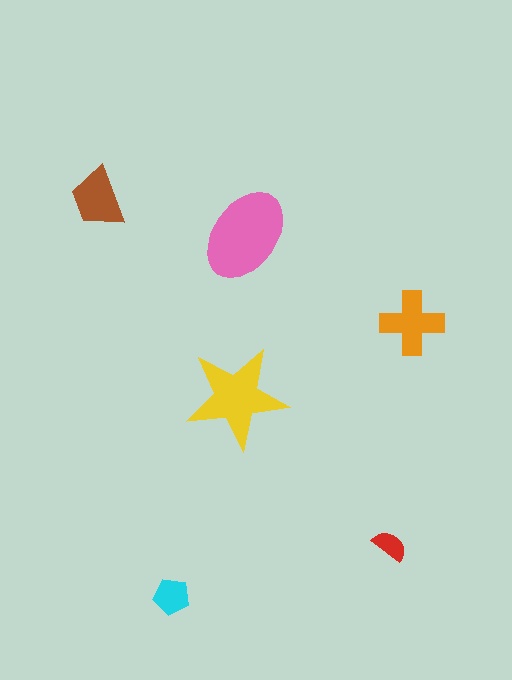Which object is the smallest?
The red semicircle.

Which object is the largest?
The pink ellipse.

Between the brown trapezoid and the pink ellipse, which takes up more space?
The pink ellipse.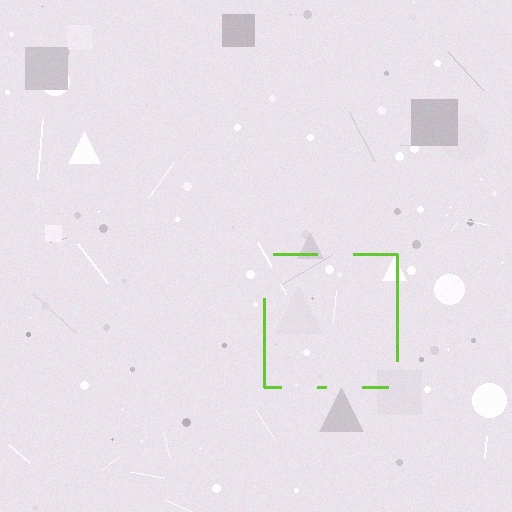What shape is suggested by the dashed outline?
The dashed outline suggests a square.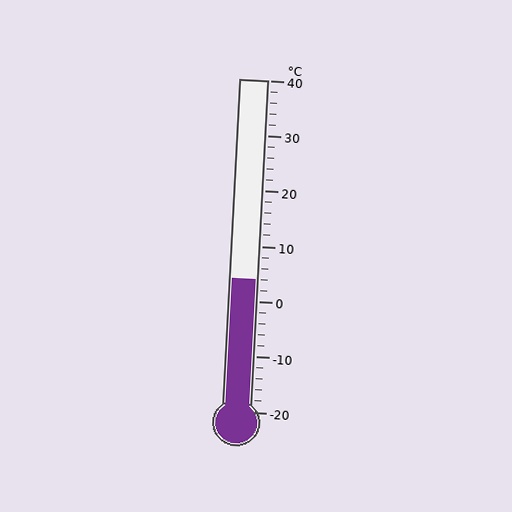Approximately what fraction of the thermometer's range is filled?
The thermometer is filled to approximately 40% of its range.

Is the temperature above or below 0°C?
The temperature is above 0°C.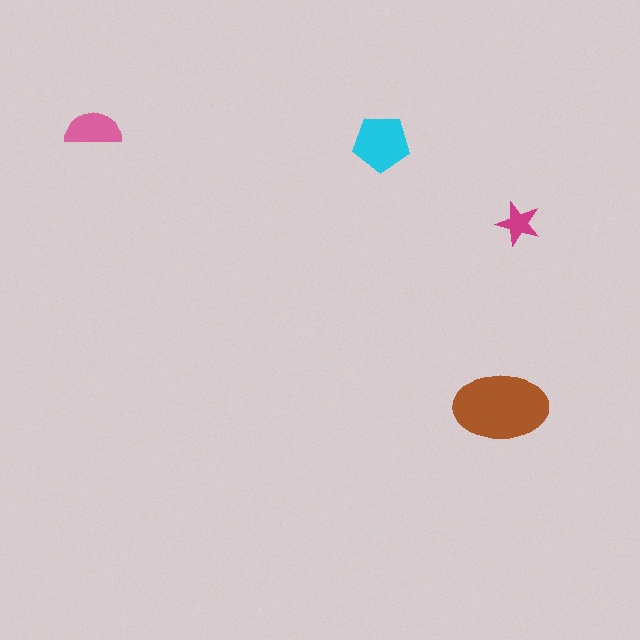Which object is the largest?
The brown ellipse.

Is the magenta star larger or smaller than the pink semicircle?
Smaller.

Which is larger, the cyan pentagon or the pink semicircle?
The cyan pentagon.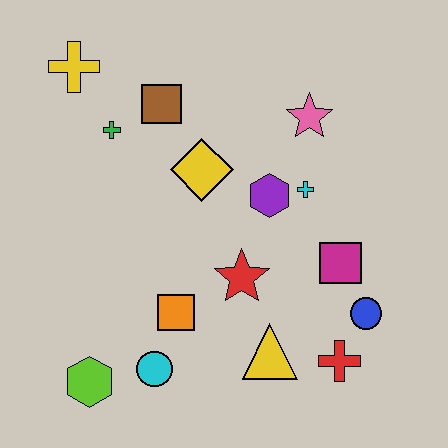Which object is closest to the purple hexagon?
The cyan cross is closest to the purple hexagon.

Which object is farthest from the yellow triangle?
The yellow cross is farthest from the yellow triangle.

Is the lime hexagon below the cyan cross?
Yes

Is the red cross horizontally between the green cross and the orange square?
No